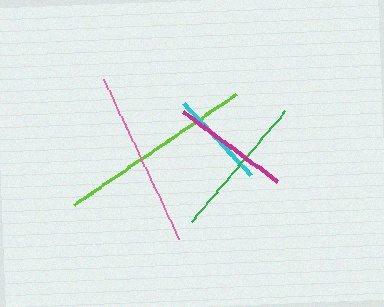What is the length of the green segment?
The green segment is approximately 146 pixels long.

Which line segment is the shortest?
The cyan line is the shortest at approximately 98 pixels.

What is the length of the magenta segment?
The magenta segment is approximately 117 pixels long.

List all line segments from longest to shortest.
From longest to shortest: lime, pink, green, magenta, cyan.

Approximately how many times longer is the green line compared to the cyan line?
The green line is approximately 1.5 times the length of the cyan line.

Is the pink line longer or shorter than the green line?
The pink line is longer than the green line.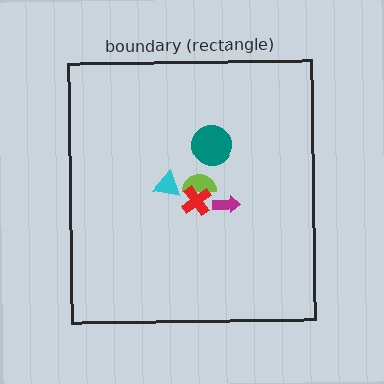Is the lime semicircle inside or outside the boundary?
Inside.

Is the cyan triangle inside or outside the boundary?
Inside.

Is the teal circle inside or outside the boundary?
Inside.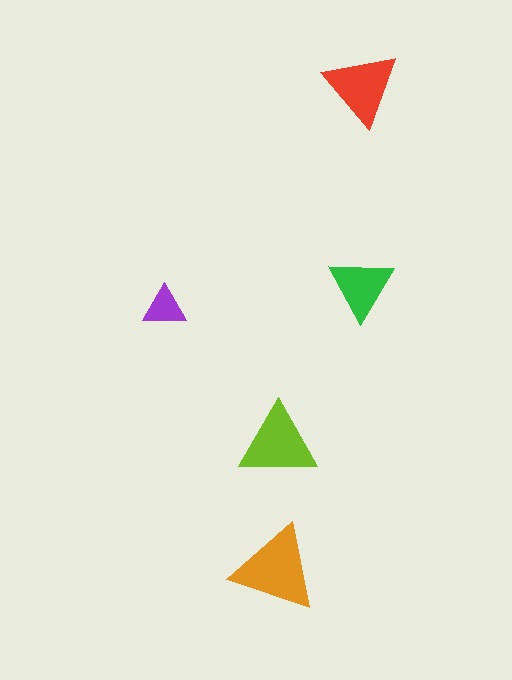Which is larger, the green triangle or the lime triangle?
The lime one.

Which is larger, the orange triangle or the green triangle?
The orange one.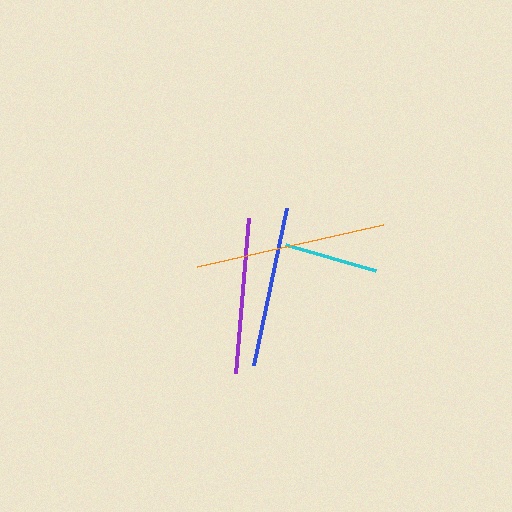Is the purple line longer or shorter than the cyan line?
The purple line is longer than the cyan line.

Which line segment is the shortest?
The cyan line is the shortest at approximately 94 pixels.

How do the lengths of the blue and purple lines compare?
The blue and purple lines are approximately the same length.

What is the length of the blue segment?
The blue segment is approximately 160 pixels long.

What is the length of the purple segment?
The purple segment is approximately 156 pixels long.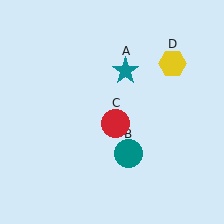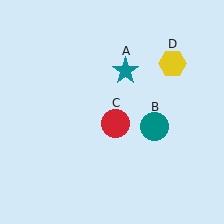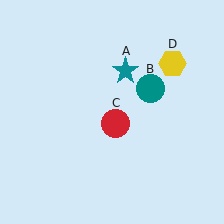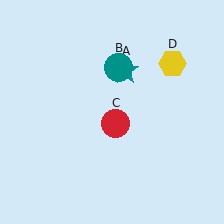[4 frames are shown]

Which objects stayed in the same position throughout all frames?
Teal star (object A) and red circle (object C) and yellow hexagon (object D) remained stationary.